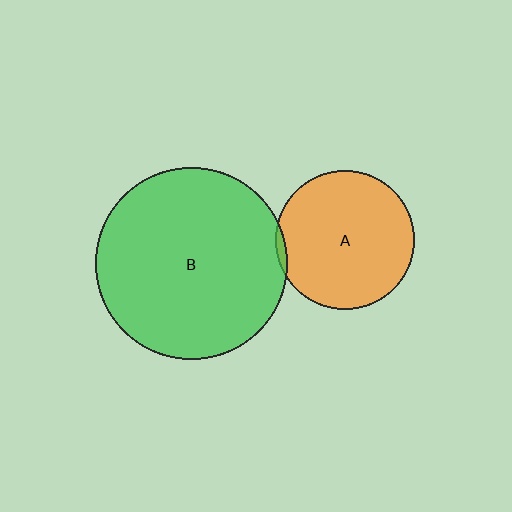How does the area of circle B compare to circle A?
Approximately 1.9 times.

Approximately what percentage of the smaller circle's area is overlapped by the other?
Approximately 5%.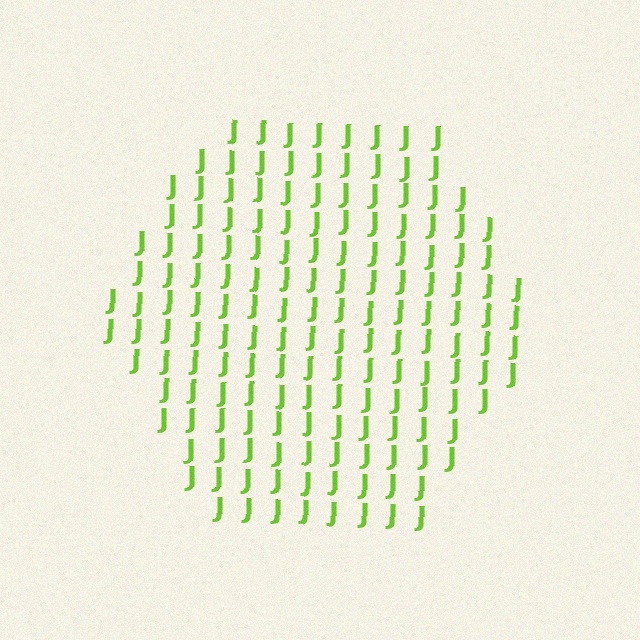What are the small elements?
The small elements are letter J's.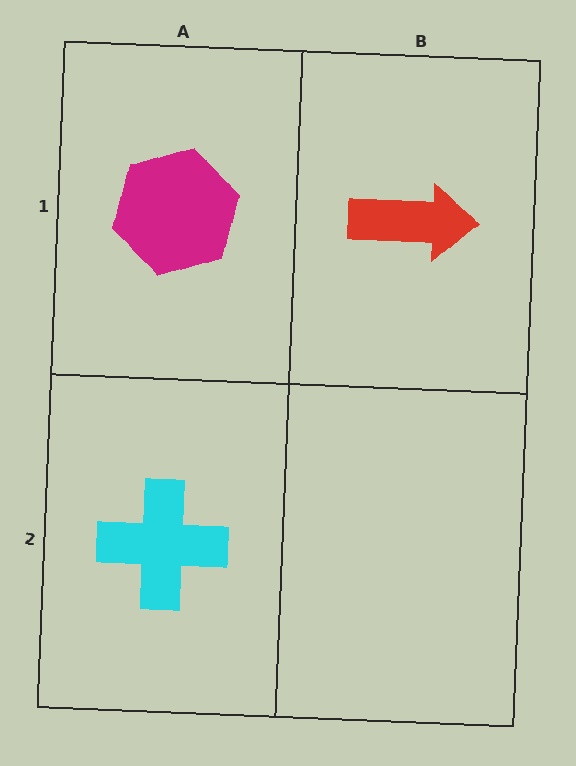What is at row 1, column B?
A red arrow.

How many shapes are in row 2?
1 shape.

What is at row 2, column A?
A cyan cross.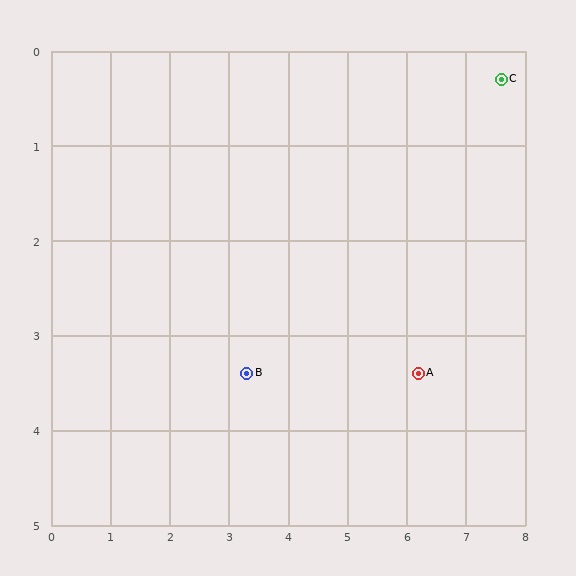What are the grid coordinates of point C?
Point C is at approximately (7.6, 0.3).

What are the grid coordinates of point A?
Point A is at approximately (6.2, 3.4).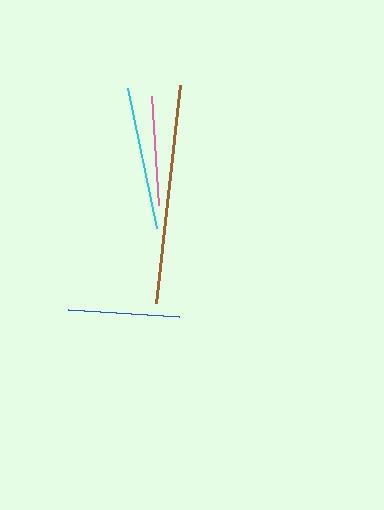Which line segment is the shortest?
The pink line is the shortest at approximately 109 pixels.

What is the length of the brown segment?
The brown segment is approximately 219 pixels long.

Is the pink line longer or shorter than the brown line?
The brown line is longer than the pink line.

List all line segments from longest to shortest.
From longest to shortest: brown, cyan, blue, pink.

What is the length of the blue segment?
The blue segment is approximately 111 pixels long.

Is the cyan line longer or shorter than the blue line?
The cyan line is longer than the blue line.